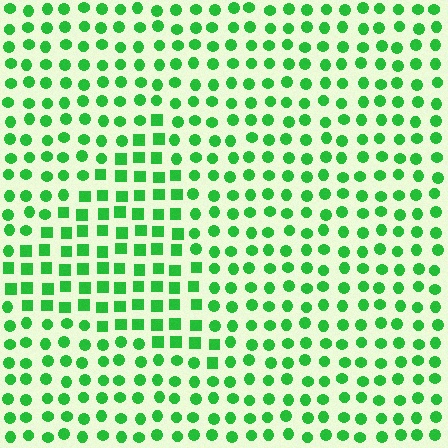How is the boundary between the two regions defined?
The boundary is defined by a change in element shape: squares inside vs. circles outside. All elements share the same color and spacing.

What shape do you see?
I see a triangle.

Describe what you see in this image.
The image is filled with small green elements arranged in a uniform grid. A triangle-shaped region contains squares, while the surrounding area contains circles. The boundary is defined purely by the change in element shape.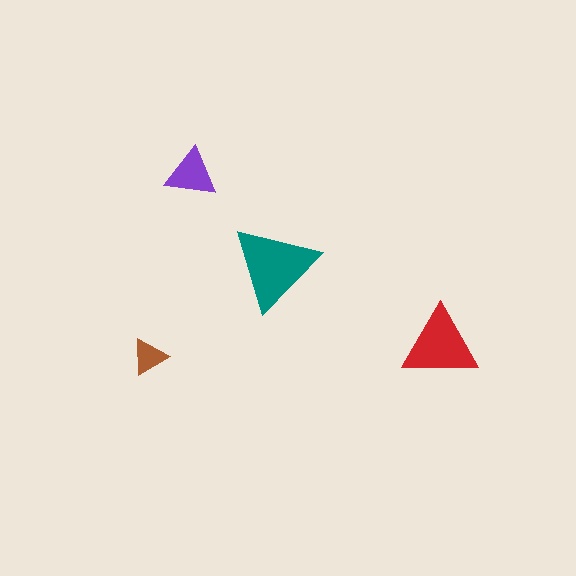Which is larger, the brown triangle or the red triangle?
The red one.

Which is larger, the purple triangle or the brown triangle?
The purple one.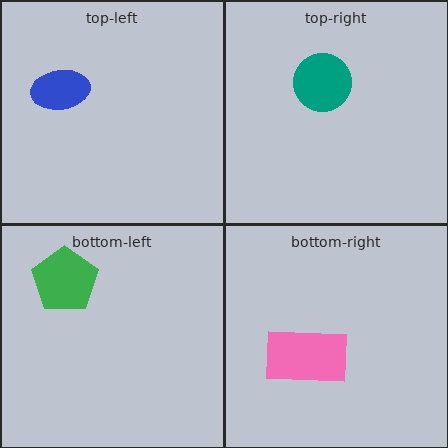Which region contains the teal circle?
The top-right region.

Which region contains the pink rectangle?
The bottom-right region.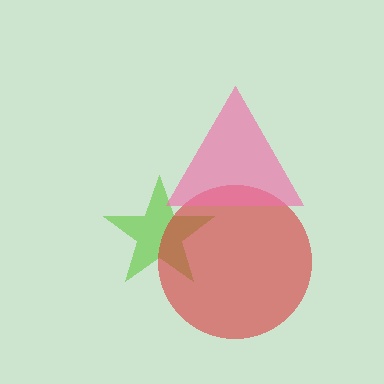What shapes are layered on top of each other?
The layered shapes are: a lime star, a red circle, a pink triangle.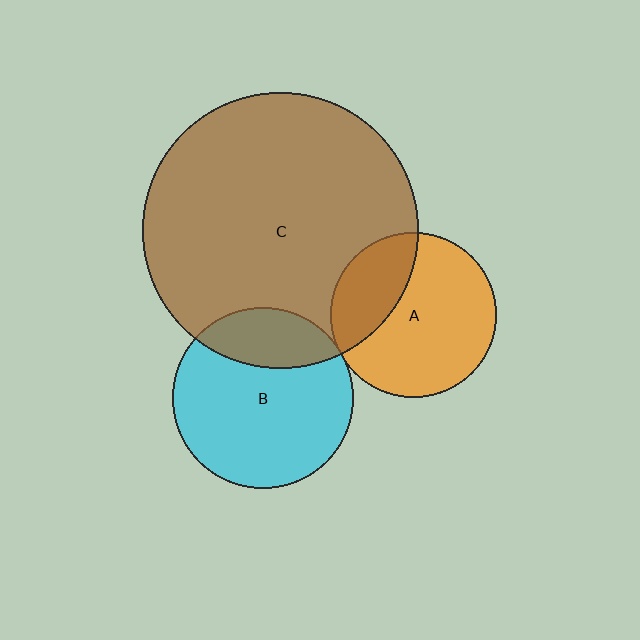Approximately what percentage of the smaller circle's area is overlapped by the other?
Approximately 30%.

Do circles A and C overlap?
Yes.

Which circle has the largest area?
Circle C (brown).